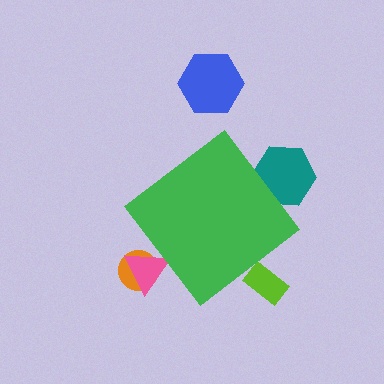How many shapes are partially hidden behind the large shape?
4 shapes are partially hidden.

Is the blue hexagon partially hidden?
No, the blue hexagon is fully visible.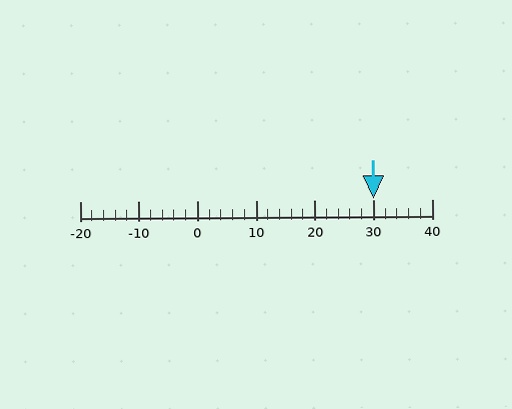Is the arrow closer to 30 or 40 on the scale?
The arrow is closer to 30.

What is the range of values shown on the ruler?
The ruler shows values from -20 to 40.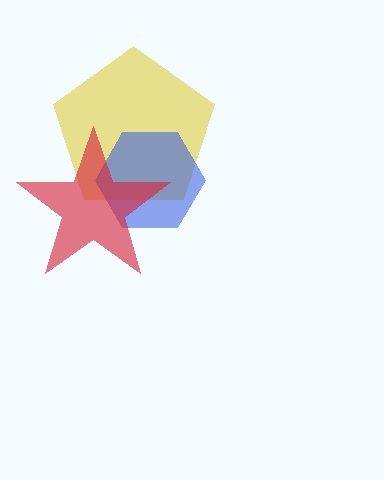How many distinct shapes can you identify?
There are 3 distinct shapes: a yellow pentagon, a blue hexagon, a red star.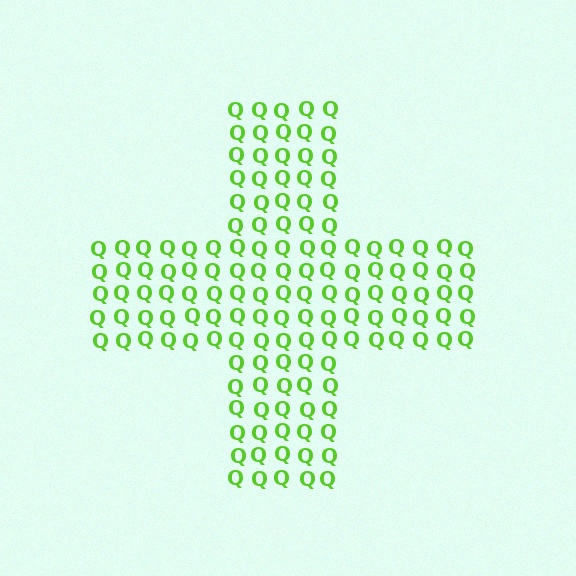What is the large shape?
The large shape is a cross.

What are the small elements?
The small elements are letter Q's.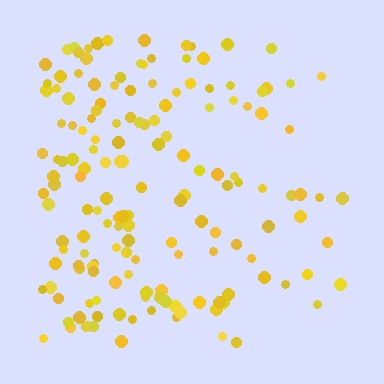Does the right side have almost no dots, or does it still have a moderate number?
Still a moderate number, just noticeably fewer than the left.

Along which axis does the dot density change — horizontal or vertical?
Horizontal.